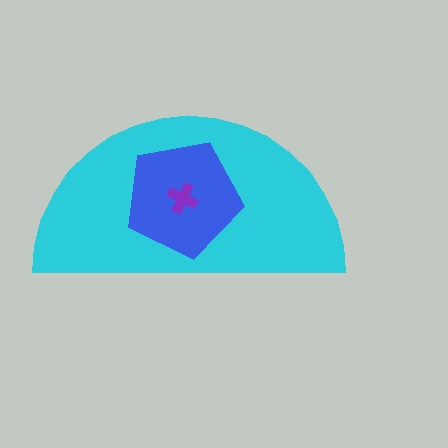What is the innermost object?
The purple cross.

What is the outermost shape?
The cyan semicircle.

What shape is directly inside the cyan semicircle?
The blue pentagon.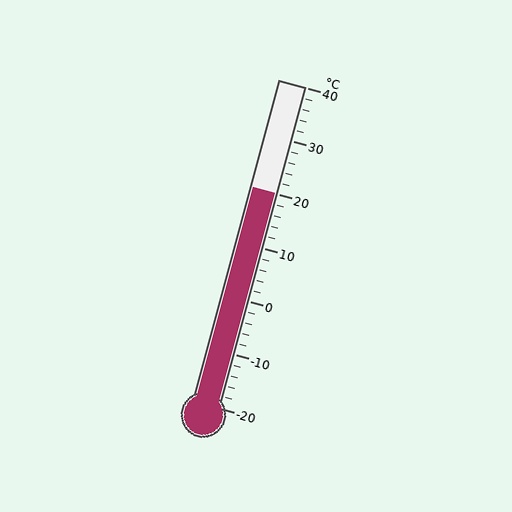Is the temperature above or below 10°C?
The temperature is above 10°C.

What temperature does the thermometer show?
The thermometer shows approximately 20°C.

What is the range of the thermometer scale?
The thermometer scale ranges from -20°C to 40°C.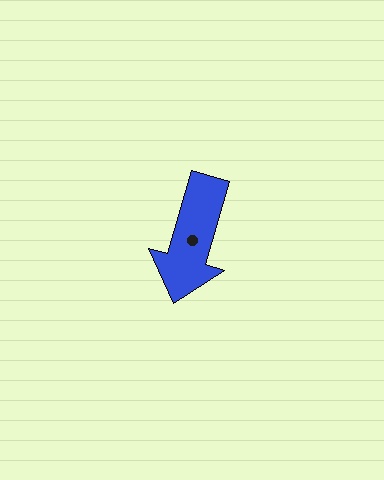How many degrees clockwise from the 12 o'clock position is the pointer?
Approximately 196 degrees.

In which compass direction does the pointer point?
South.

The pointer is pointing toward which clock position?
Roughly 7 o'clock.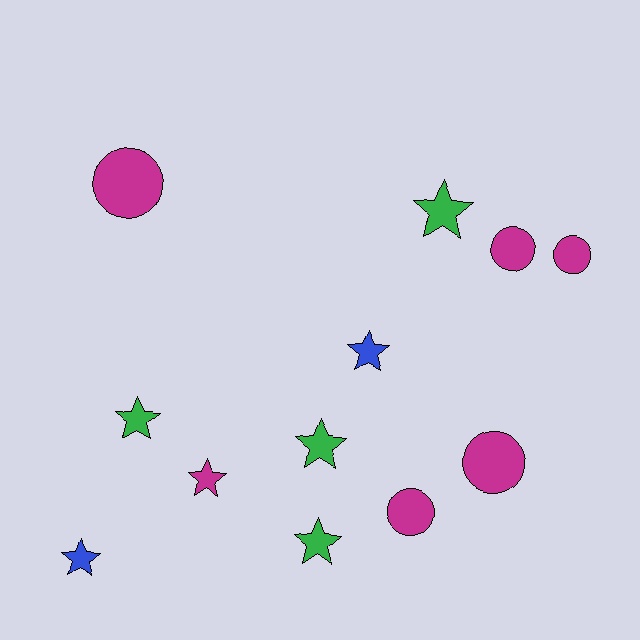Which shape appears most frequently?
Star, with 7 objects.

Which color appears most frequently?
Magenta, with 6 objects.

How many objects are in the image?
There are 12 objects.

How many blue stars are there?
There are 2 blue stars.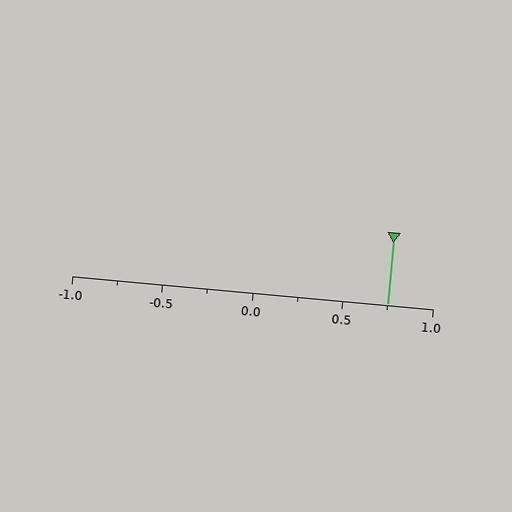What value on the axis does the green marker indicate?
The marker indicates approximately 0.75.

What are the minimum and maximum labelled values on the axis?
The axis runs from -1.0 to 1.0.